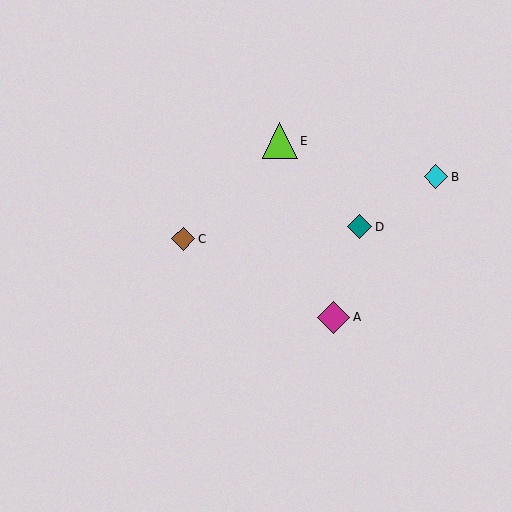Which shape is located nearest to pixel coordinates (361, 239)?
The teal diamond (labeled D) at (360, 227) is nearest to that location.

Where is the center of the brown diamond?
The center of the brown diamond is at (183, 239).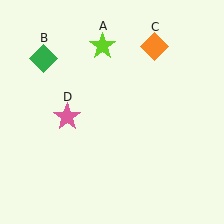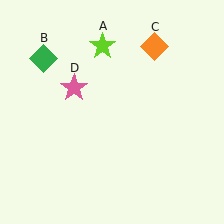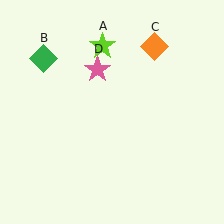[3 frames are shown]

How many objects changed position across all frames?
1 object changed position: pink star (object D).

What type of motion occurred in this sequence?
The pink star (object D) rotated clockwise around the center of the scene.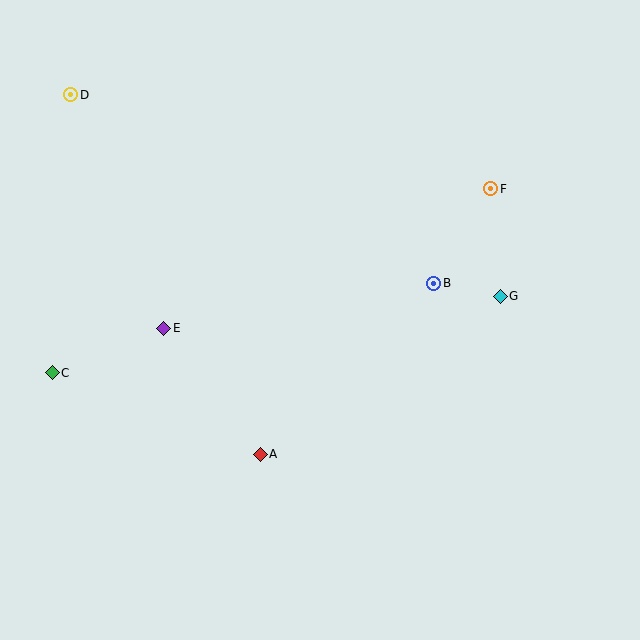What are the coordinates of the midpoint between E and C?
The midpoint between E and C is at (108, 351).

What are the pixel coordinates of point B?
Point B is at (434, 283).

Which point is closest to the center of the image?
Point B at (434, 283) is closest to the center.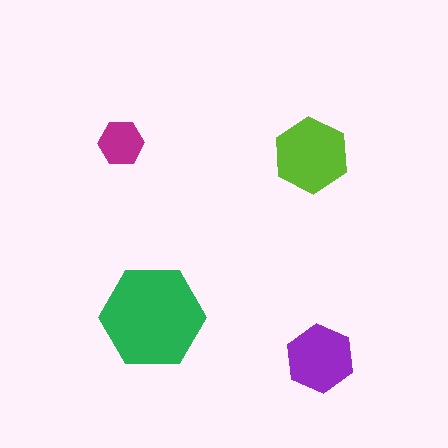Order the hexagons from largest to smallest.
the green one, the lime one, the purple one, the magenta one.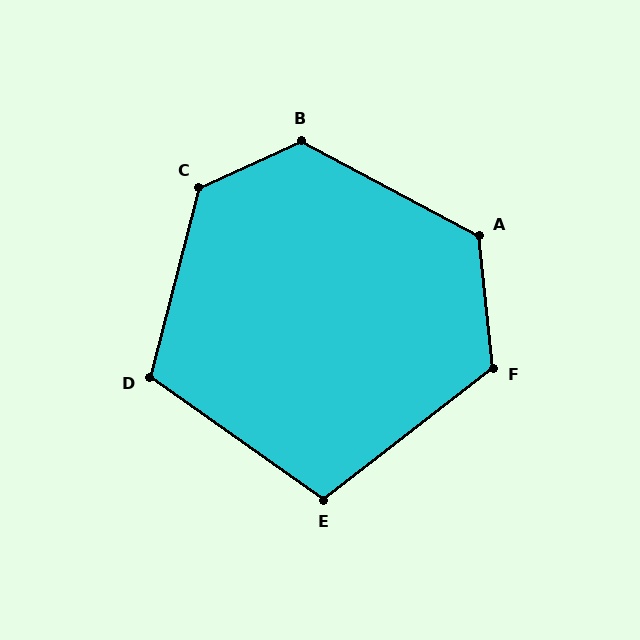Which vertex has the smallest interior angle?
E, at approximately 107 degrees.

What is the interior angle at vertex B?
Approximately 128 degrees (obtuse).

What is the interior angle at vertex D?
Approximately 111 degrees (obtuse).